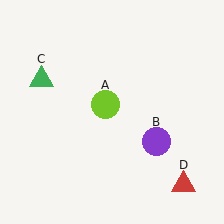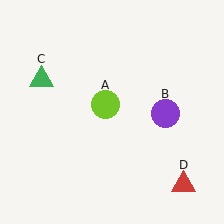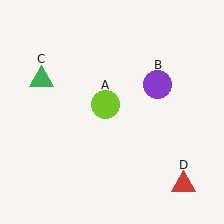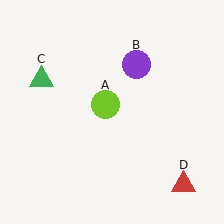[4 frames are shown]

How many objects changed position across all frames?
1 object changed position: purple circle (object B).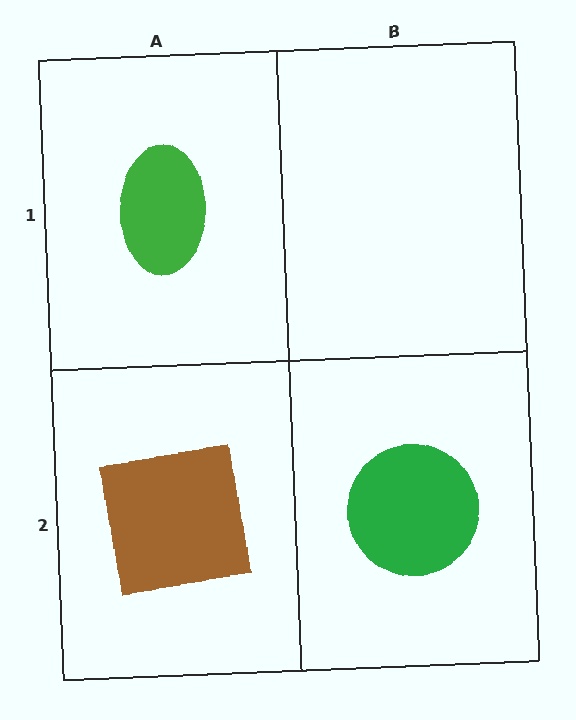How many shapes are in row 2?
2 shapes.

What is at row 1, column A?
A green ellipse.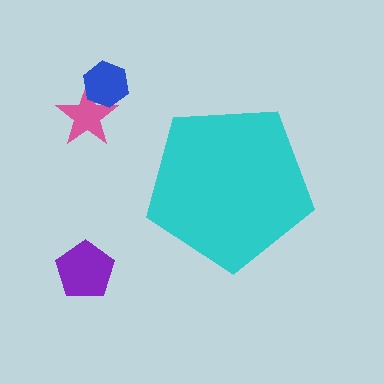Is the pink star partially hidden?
No, the pink star is fully visible.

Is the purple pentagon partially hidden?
No, the purple pentagon is fully visible.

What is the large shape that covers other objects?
A cyan pentagon.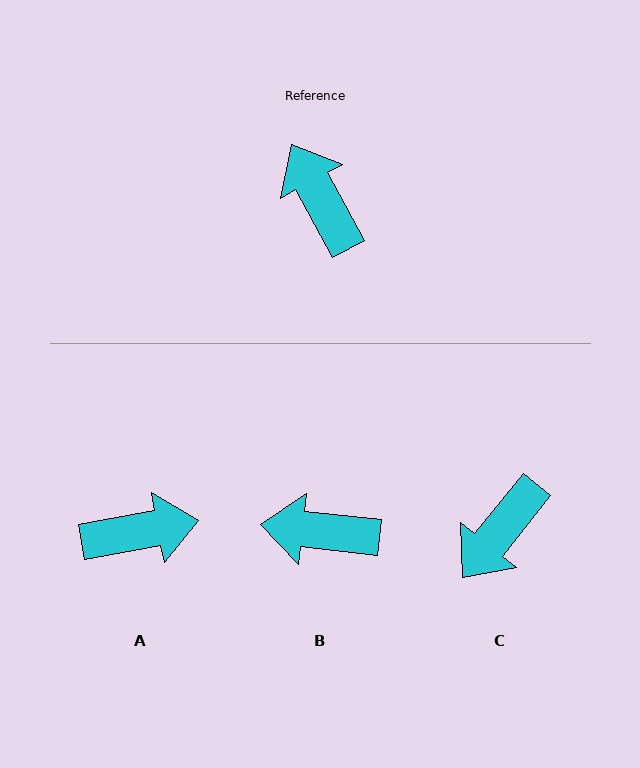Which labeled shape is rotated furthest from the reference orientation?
C, about 113 degrees away.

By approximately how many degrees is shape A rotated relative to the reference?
Approximately 108 degrees clockwise.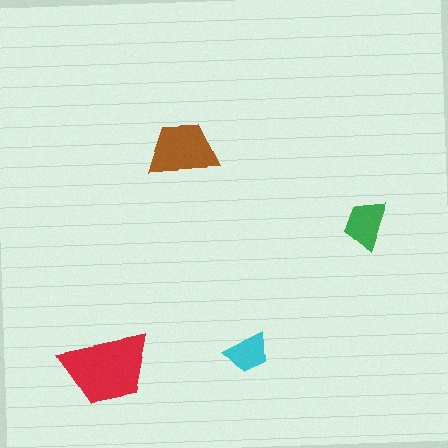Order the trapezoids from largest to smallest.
the red one, the brown one, the green one, the cyan one.